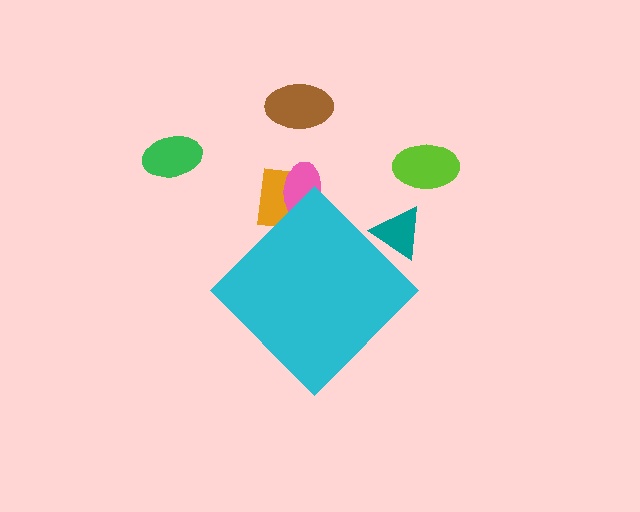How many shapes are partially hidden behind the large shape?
3 shapes are partially hidden.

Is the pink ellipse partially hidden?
Yes, the pink ellipse is partially hidden behind the cyan diamond.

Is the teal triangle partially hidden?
Yes, the teal triangle is partially hidden behind the cyan diamond.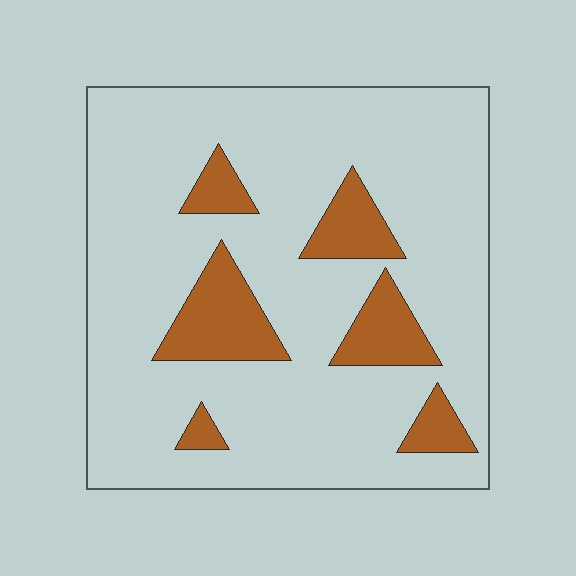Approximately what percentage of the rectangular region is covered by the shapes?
Approximately 15%.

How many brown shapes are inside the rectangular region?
6.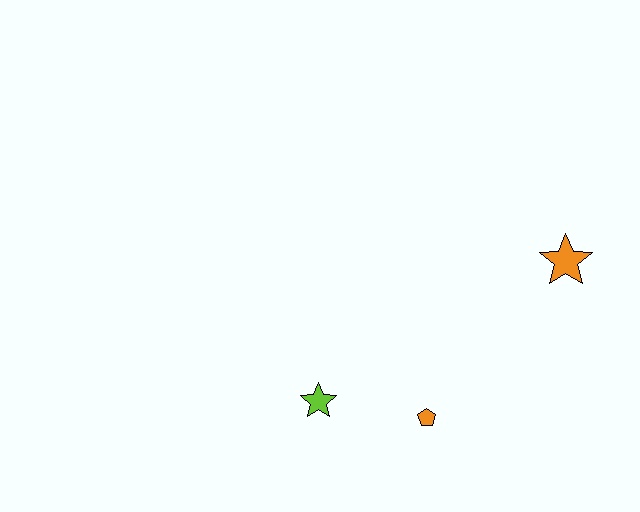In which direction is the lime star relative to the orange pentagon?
The lime star is to the left of the orange pentagon.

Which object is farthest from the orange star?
The lime star is farthest from the orange star.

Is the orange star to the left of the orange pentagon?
No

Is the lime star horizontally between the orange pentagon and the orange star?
No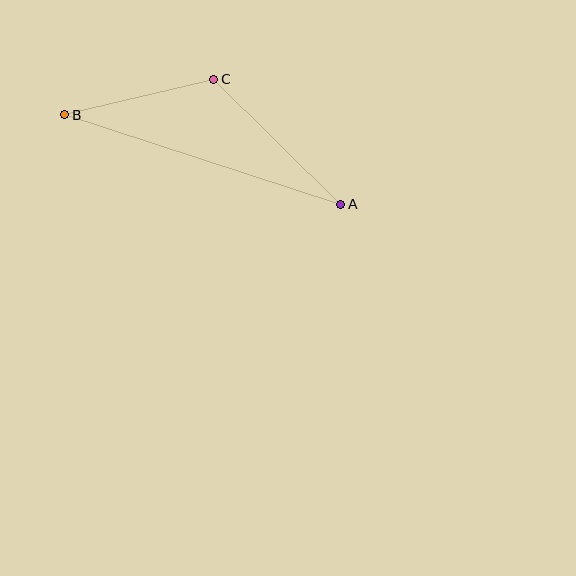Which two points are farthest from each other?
Points A and B are farthest from each other.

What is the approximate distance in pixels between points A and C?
The distance between A and C is approximately 178 pixels.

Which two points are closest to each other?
Points B and C are closest to each other.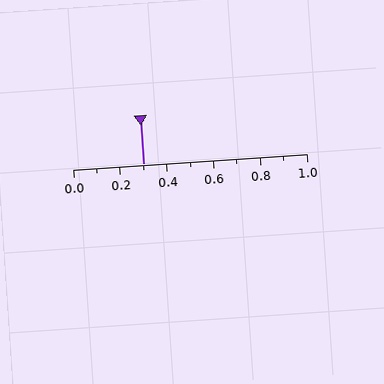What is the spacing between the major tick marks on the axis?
The major ticks are spaced 0.2 apart.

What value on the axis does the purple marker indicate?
The marker indicates approximately 0.3.